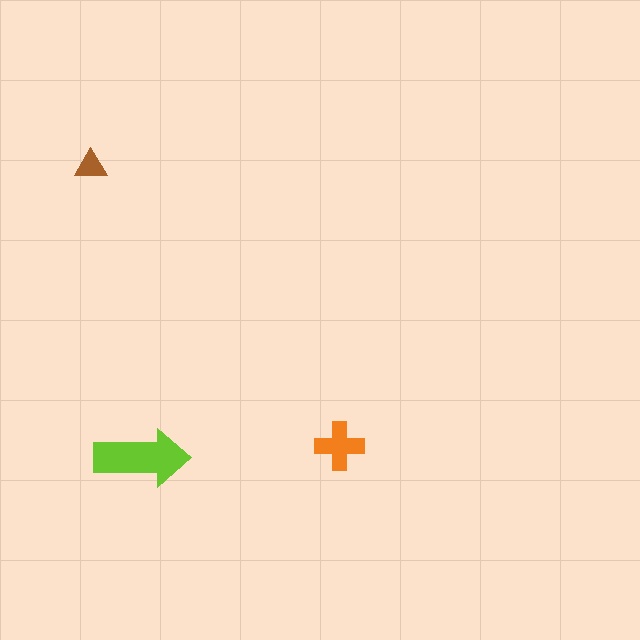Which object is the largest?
The lime arrow.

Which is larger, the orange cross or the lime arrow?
The lime arrow.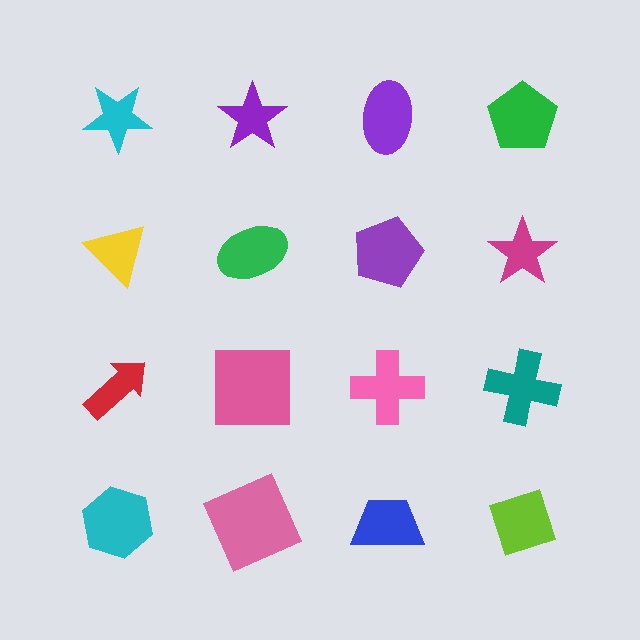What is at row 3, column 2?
A pink square.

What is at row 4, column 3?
A blue trapezoid.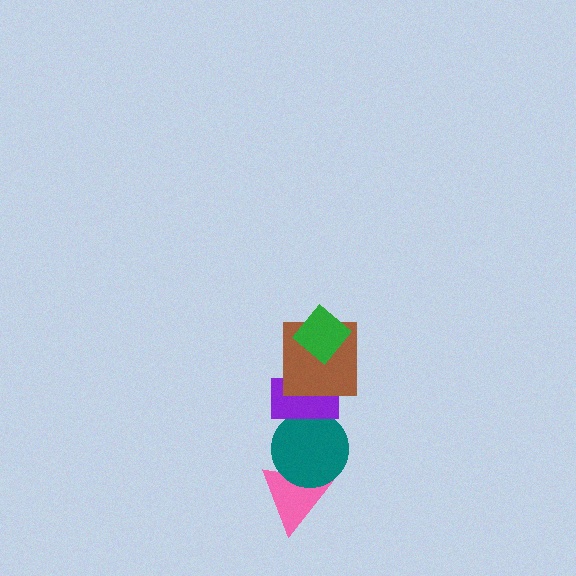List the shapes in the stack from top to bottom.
From top to bottom: the green diamond, the brown square, the purple rectangle, the teal circle, the pink triangle.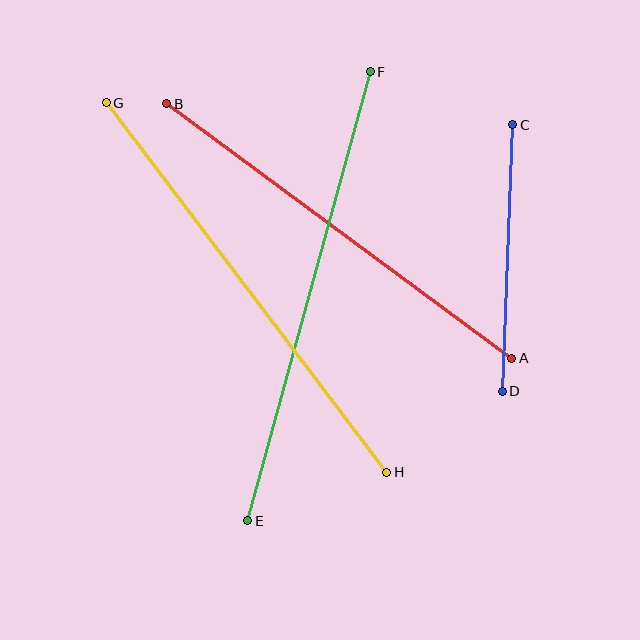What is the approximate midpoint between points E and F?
The midpoint is at approximately (309, 296) pixels.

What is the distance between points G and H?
The distance is approximately 464 pixels.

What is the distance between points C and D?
The distance is approximately 267 pixels.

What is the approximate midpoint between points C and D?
The midpoint is at approximately (508, 258) pixels.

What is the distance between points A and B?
The distance is approximately 429 pixels.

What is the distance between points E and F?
The distance is approximately 465 pixels.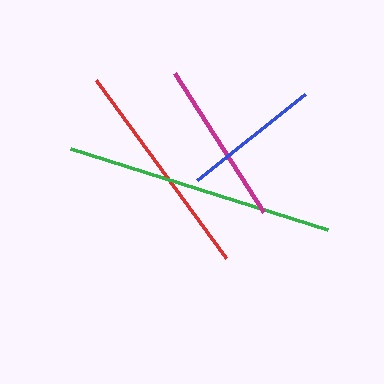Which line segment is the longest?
The green line is the longest at approximately 269 pixels.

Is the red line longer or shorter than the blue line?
The red line is longer than the blue line.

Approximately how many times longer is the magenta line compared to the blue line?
The magenta line is approximately 1.2 times the length of the blue line.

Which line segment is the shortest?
The blue line is the shortest at approximately 138 pixels.